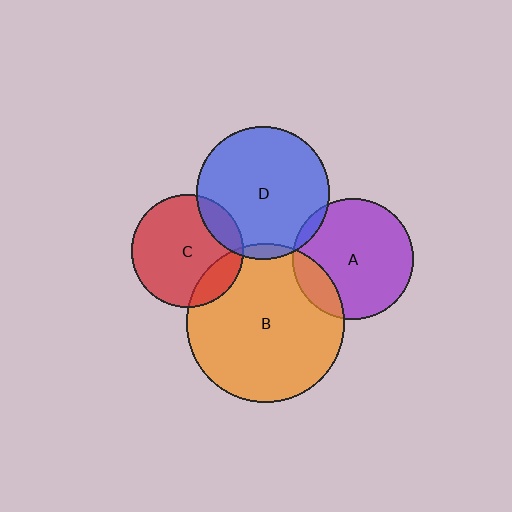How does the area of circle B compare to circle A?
Approximately 1.7 times.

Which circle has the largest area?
Circle B (orange).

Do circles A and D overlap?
Yes.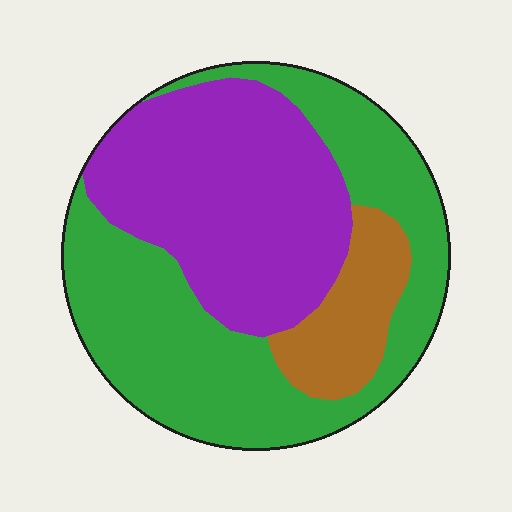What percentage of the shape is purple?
Purple takes up between a quarter and a half of the shape.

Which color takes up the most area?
Green, at roughly 50%.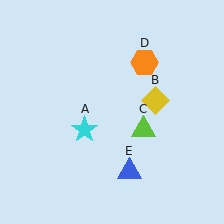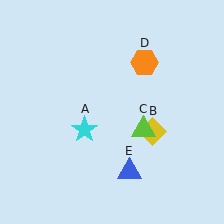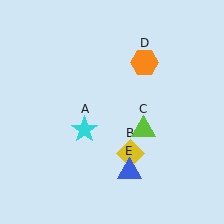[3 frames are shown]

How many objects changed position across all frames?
1 object changed position: yellow diamond (object B).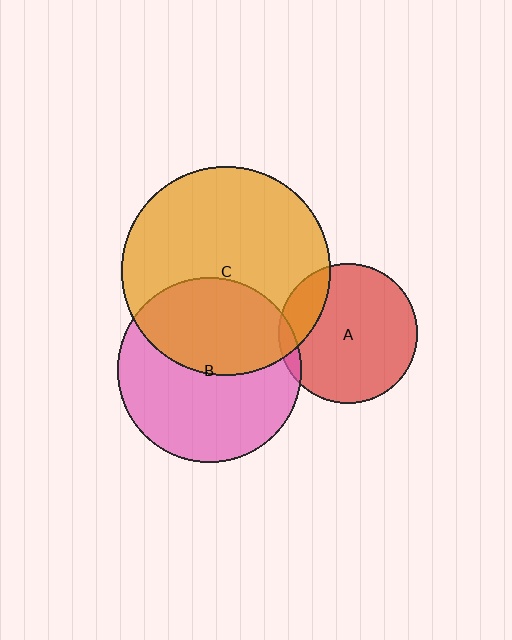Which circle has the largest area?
Circle C (orange).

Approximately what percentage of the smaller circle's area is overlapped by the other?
Approximately 15%.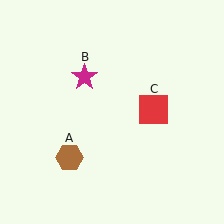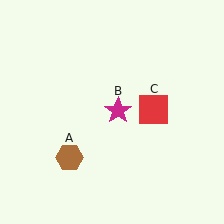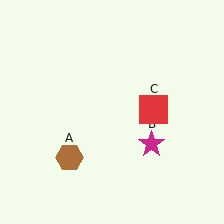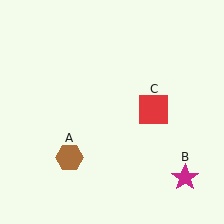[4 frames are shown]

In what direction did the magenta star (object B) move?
The magenta star (object B) moved down and to the right.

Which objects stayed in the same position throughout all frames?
Brown hexagon (object A) and red square (object C) remained stationary.